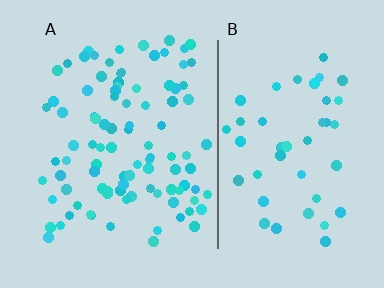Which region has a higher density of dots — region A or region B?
A (the left).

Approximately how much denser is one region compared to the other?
Approximately 2.1× — region A over region B.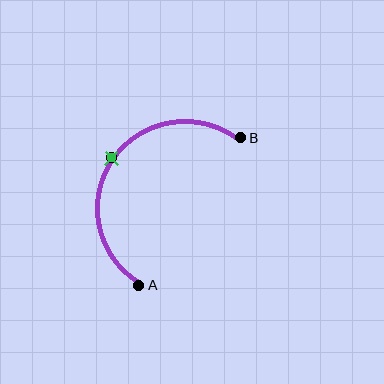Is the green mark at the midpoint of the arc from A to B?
Yes. The green mark lies on the arc at equal arc-length from both A and B — it is the arc midpoint.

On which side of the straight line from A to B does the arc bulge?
The arc bulges above and to the left of the straight line connecting A and B.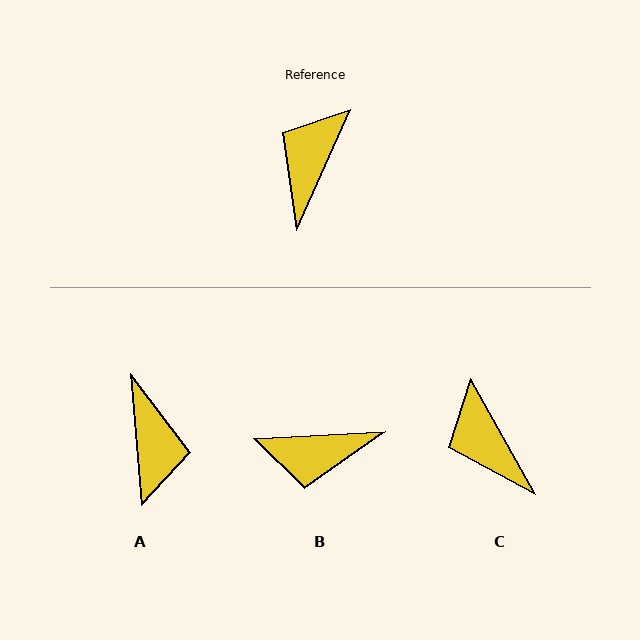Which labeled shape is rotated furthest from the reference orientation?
A, about 151 degrees away.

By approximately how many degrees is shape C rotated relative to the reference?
Approximately 53 degrees counter-clockwise.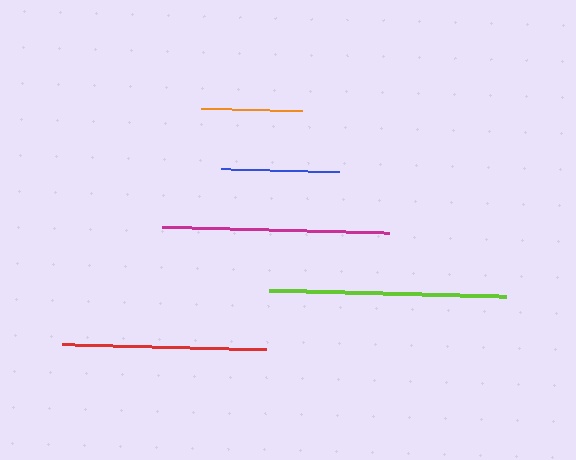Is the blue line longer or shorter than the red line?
The red line is longer than the blue line.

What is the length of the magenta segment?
The magenta segment is approximately 227 pixels long.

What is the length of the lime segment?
The lime segment is approximately 237 pixels long.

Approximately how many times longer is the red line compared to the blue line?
The red line is approximately 1.7 times the length of the blue line.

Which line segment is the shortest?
The orange line is the shortest at approximately 101 pixels.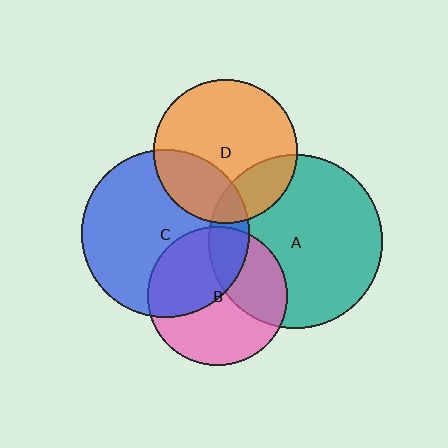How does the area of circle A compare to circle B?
Approximately 1.6 times.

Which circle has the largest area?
Circle A (teal).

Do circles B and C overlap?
Yes.